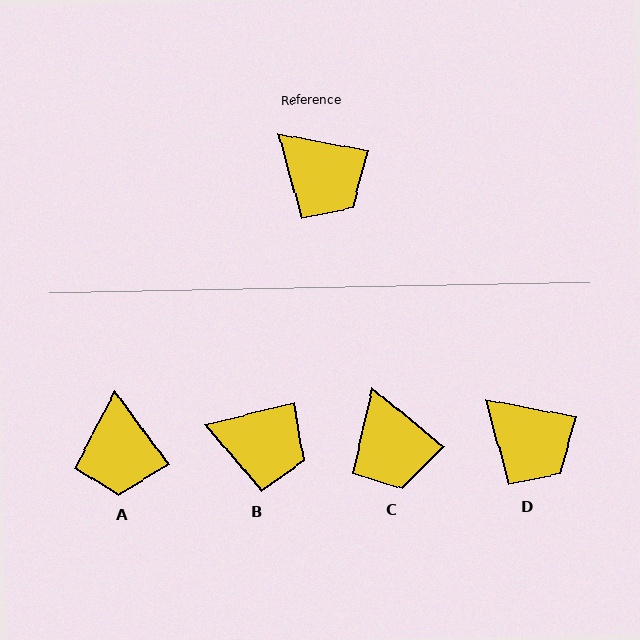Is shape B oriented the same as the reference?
No, it is off by about 25 degrees.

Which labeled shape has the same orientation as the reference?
D.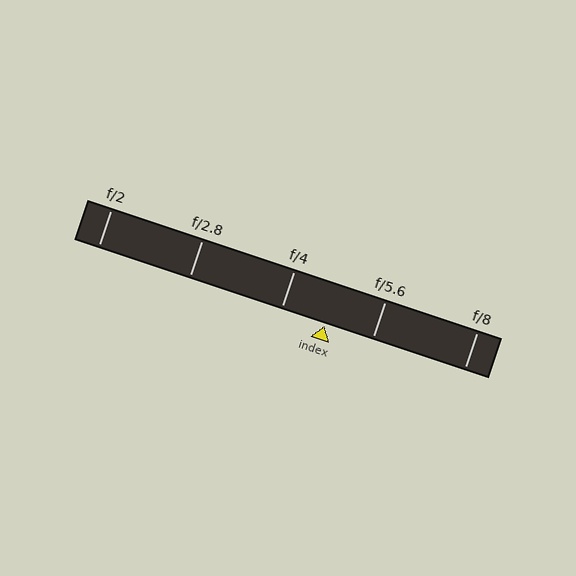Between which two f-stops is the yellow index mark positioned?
The index mark is between f/4 and f/5.6.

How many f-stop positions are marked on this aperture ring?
There are 5 f-stop positions marked.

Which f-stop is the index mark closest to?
The index mark is closest to f/4.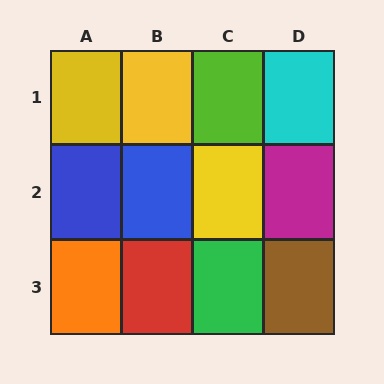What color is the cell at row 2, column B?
Blue.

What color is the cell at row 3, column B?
Red.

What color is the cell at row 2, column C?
Yellow.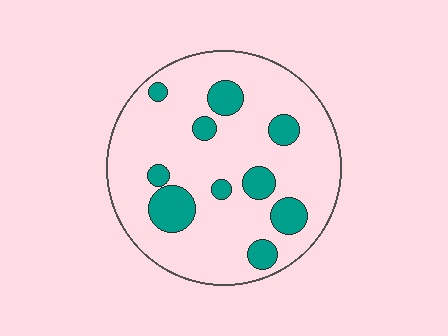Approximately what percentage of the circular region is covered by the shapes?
Approximately 20%.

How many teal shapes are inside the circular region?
10.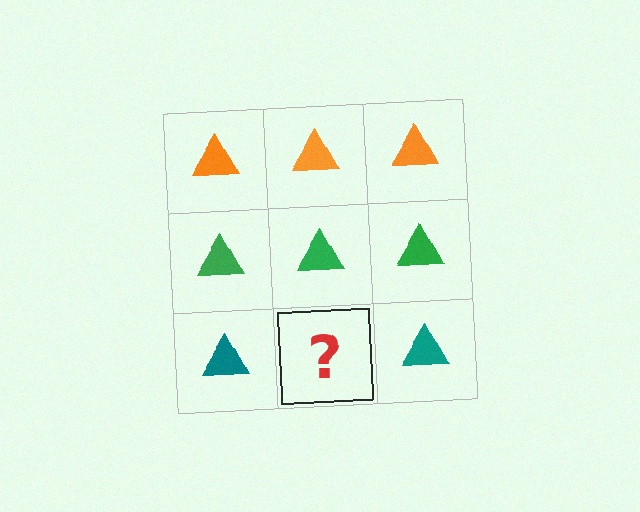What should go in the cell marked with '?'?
The missing cell should contain a teal triangle.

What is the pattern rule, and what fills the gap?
The rule is that each row has a consistent color. The gap should be filled with a teal triangle.